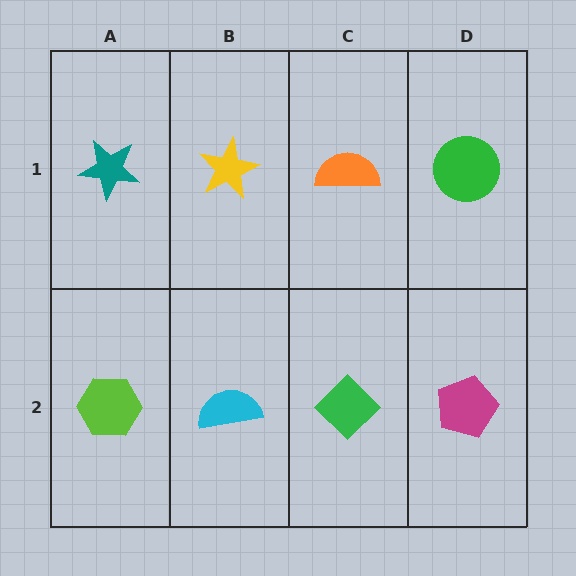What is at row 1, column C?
An orange semicircle.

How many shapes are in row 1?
4 shapes.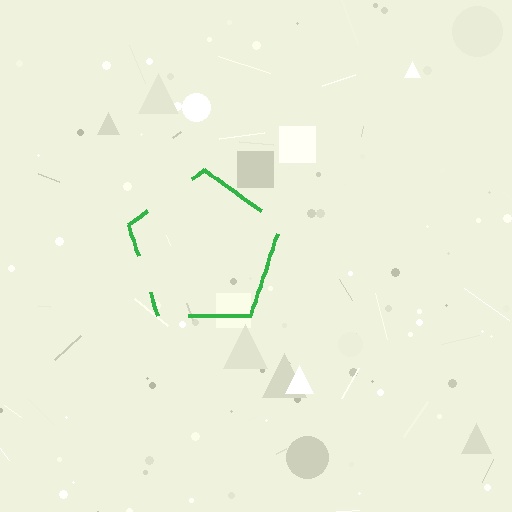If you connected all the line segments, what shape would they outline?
They would outline a pentagon.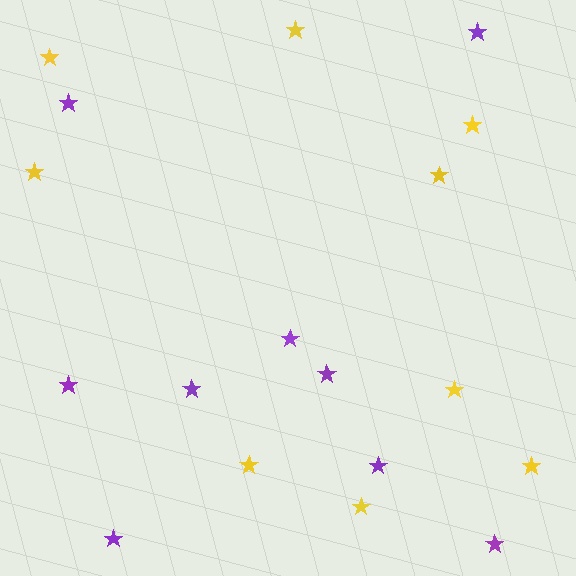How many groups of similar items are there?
There are 2 groups: one group of yellow stars (9) and one group of purple stars (9).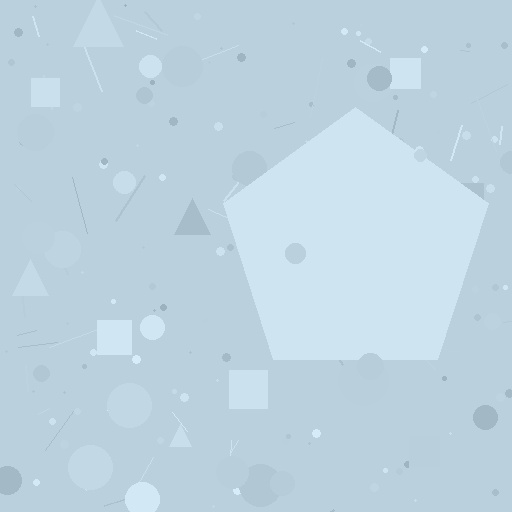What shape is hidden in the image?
A pentagon is hidden in the image.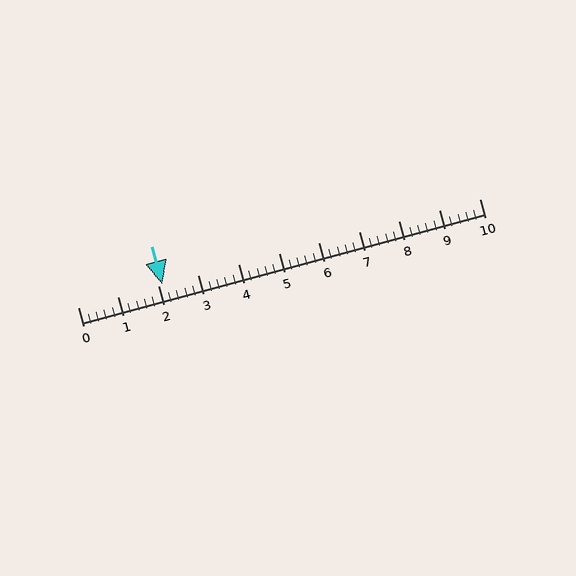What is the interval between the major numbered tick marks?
The major tick marks are spaced 1 units apart.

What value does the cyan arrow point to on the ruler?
The cyan arrow points to approximately 2.1.